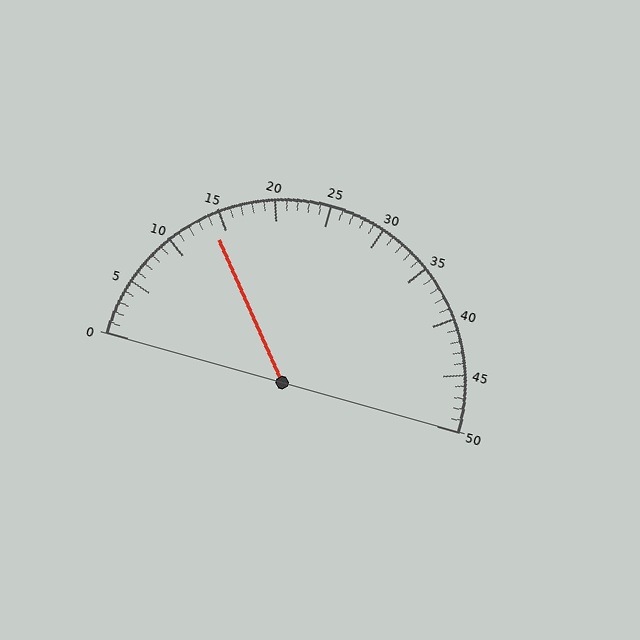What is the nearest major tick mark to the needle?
The nearest major tick mark is 15.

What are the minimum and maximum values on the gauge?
The gauge ranges from 0 to 50.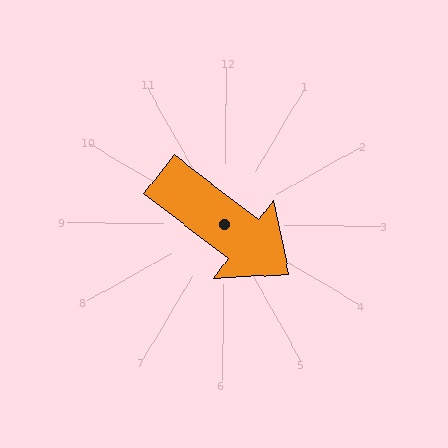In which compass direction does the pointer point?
Southeast.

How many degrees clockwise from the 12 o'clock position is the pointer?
Approximately 127 degrees.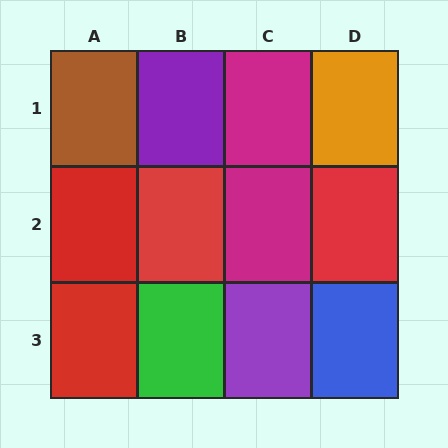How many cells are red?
4 cells are red.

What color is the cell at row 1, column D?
Orange.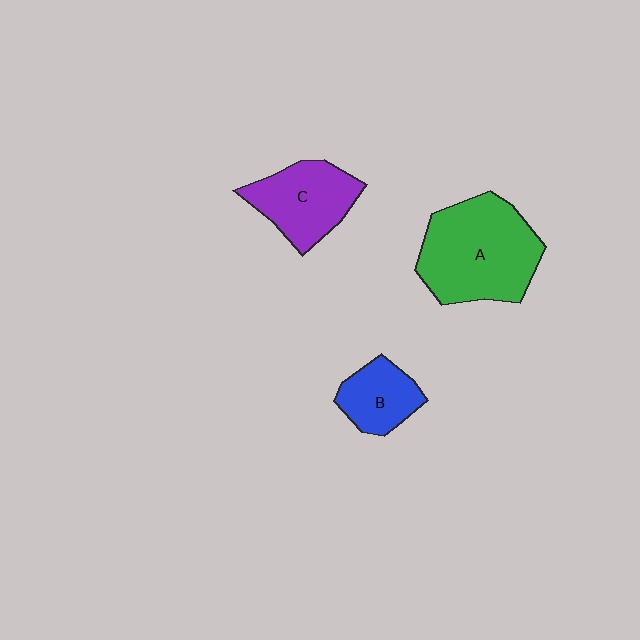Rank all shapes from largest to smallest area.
From largest to smallest: A (green), C (purple), B (blue).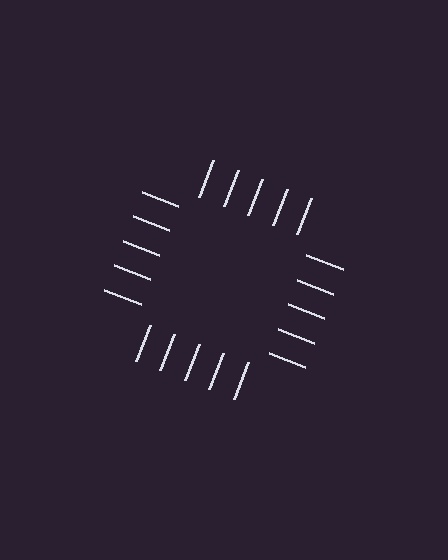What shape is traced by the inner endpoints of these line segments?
An illusory square — the line segments terminate on its edges but no continuous stroke is drawn.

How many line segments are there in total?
20 — 5 along each of the 4 edges.